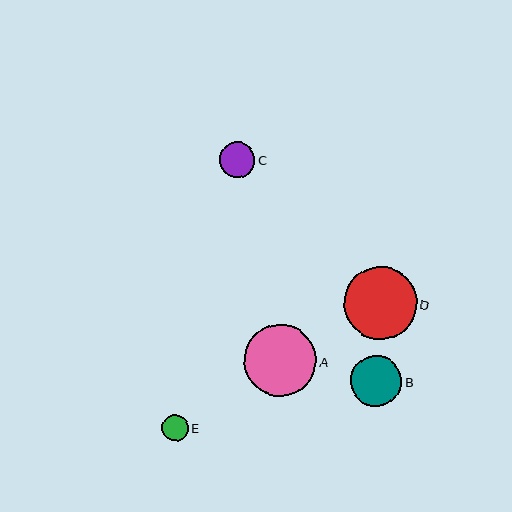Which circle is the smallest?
Circle E is the smallest with a size of approximately 26 pixels.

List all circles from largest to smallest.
From largest to smallest: D, A, B, C, E.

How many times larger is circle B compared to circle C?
Circle B is approximately 1.4 times the size of circle C.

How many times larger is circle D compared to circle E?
Circle D is approximately 2.8 times the size of circle E.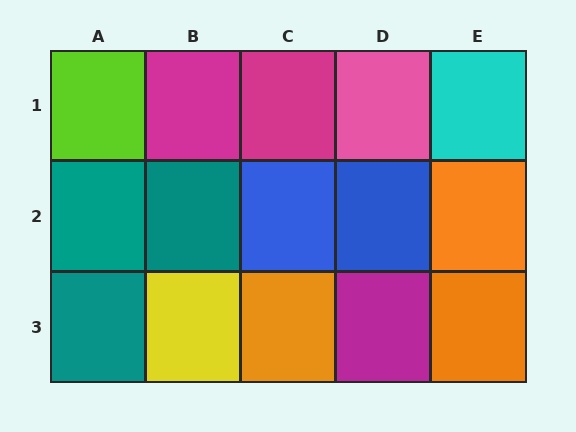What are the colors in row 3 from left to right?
Teal, yellow, orange, magenta, orange.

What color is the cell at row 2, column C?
Blue.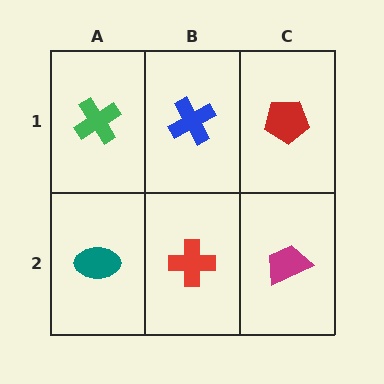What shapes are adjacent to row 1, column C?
A magenta trapezoid (row 2, column C), a blue cross (row 1, column B).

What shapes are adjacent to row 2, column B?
A blue cross (row 1, column B), a teal ellipse (row 2, column A), a magenta trapezoid (row 2, column C).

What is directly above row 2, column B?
A blue cross.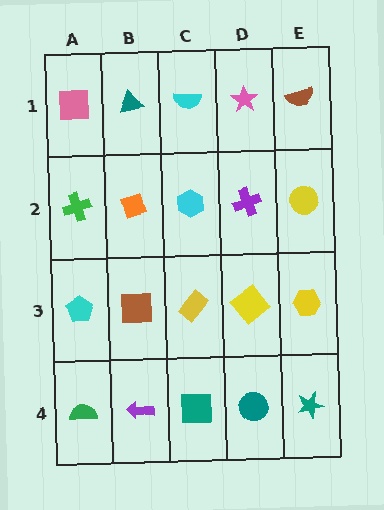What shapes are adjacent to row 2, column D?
A pink star (row 1, column D), a yellow diamond (row 3, column D), a cyan hexagon (row 2, column C), a yellow circle (row 2, column E).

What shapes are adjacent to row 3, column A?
A green cross (row 2, column A), a green semicircle (row 4, column A), a brown square (row 3, column B).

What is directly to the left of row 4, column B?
A green semicircle.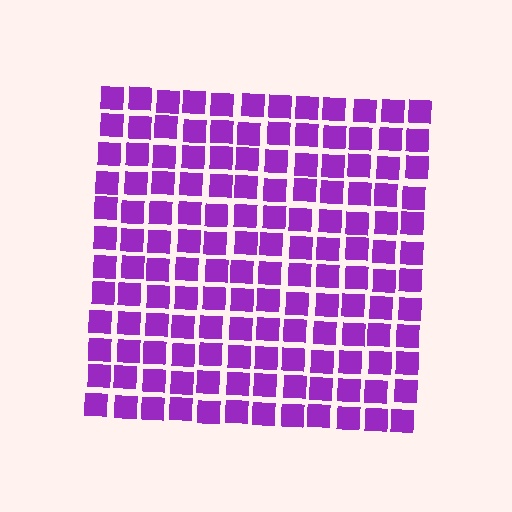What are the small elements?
The small elements are squares.